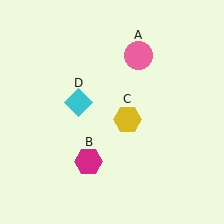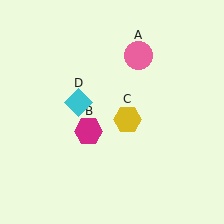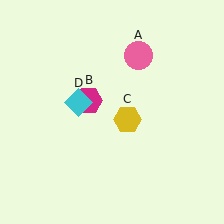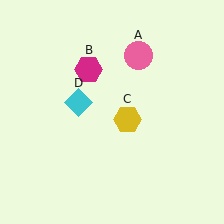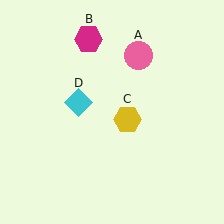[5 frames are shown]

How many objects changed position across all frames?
1 object changed position: magenta hexagon (object B).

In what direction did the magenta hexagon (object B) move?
The magenta hexagon (object B) moved up.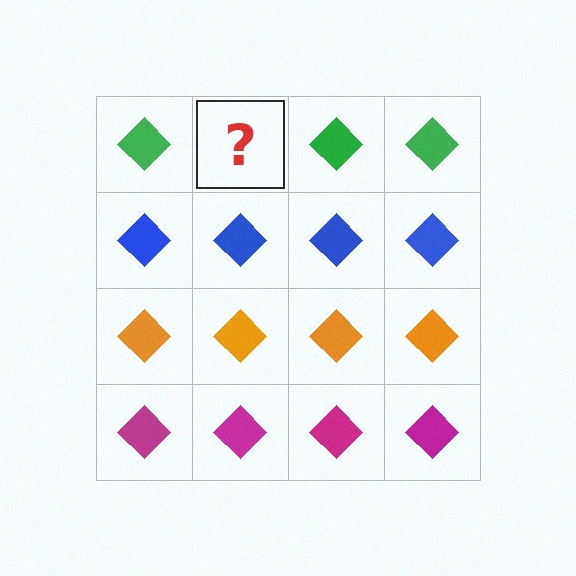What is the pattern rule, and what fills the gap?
The rule is that each row has a consistent color. The gap should be filled with a green diamond.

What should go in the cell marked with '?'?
The missing cell should contain a green diamond.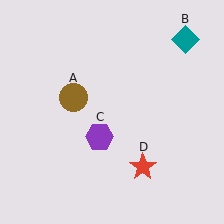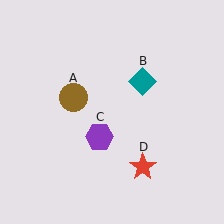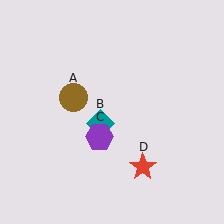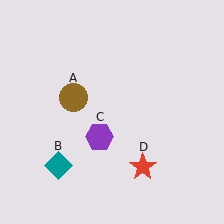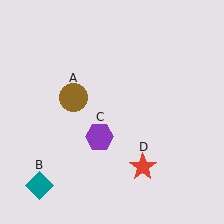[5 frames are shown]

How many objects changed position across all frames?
1 object changed position: teal diamond (object B).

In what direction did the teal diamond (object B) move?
The teal diamond (object B) moved down and to the left.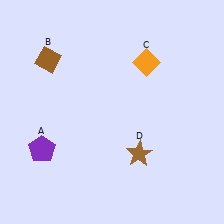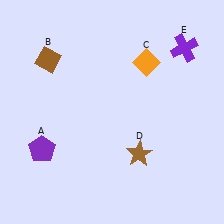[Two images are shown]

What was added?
A purple cross (E) was added in Image 2.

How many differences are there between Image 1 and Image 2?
There is 1 difference between the two images.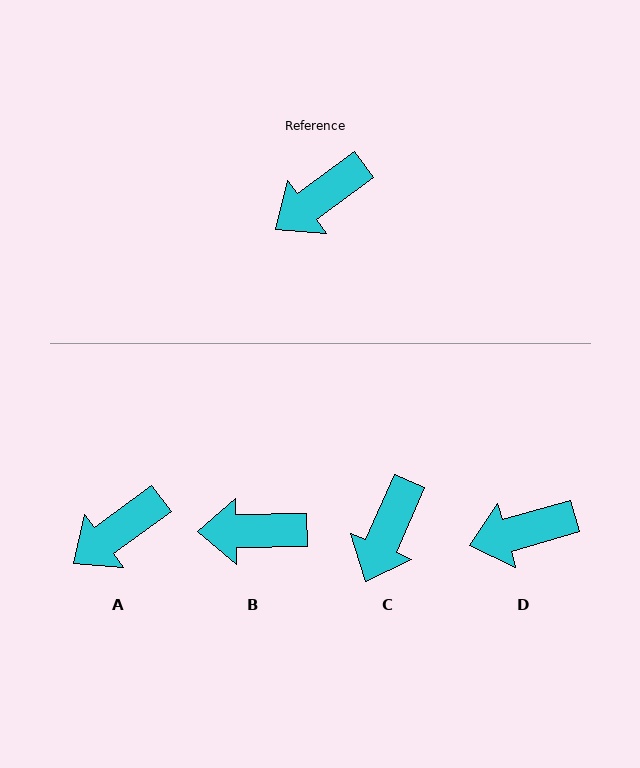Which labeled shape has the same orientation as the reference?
A.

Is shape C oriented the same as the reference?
No, it is off by about 30 degrees.